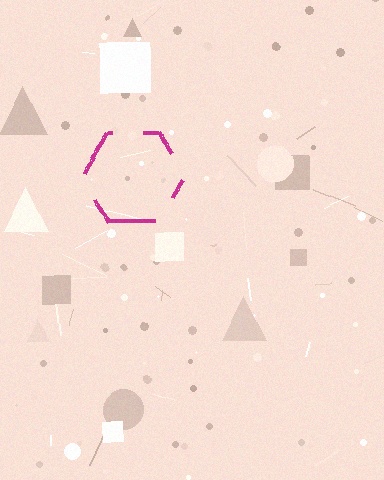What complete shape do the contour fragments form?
The contour fragments form a hexagon.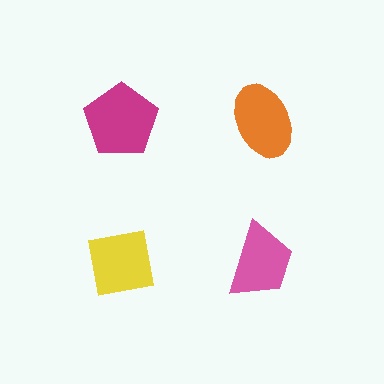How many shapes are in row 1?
2 shapes.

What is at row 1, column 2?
An orange ellipse.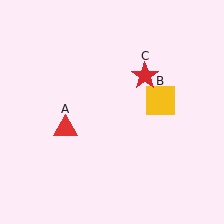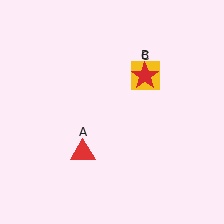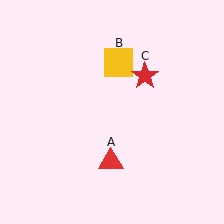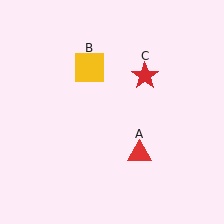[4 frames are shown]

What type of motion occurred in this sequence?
The red triangle (object A), yellow square (object B) rotated counterclockwise around the center of the scene.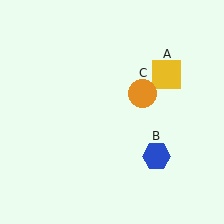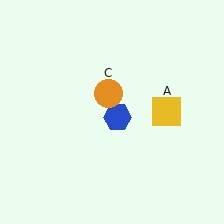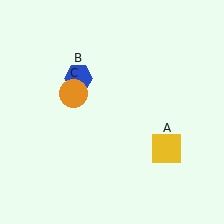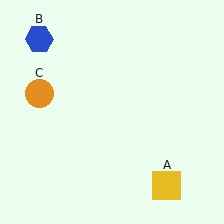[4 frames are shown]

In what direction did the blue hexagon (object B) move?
The blue hexagon (object B) moved up and to the left.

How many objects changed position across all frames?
3 objects changed position: yellow square (object A), blue hexagon (object B), orange circle (object C).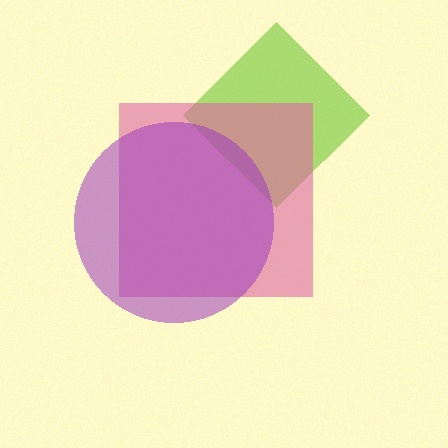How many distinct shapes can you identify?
There are 3 distinct shapes: a lime diamond, a pink square, a purple circle.